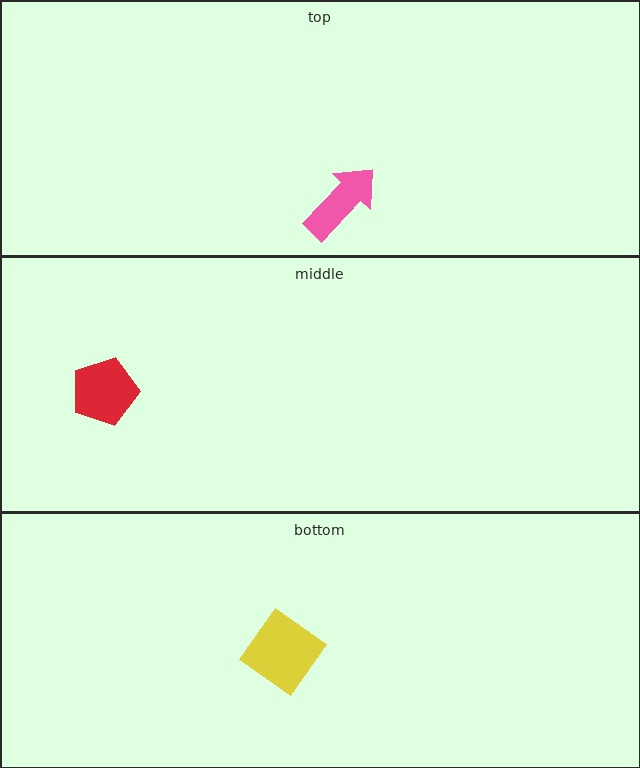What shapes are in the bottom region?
The yellow diamond.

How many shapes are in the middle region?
1.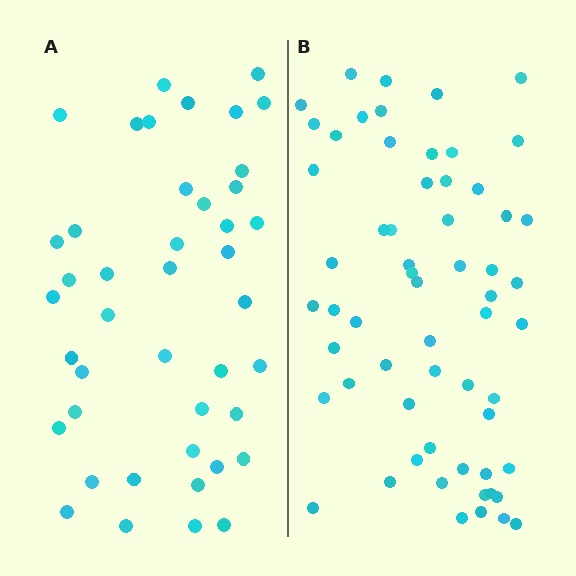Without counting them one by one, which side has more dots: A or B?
Region B (the right region) has more dots.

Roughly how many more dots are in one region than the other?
Region B has approximately 15 more dots than region A.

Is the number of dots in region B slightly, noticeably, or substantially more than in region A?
Region B has noticeably more, but not dramatically so. The ratio is roughly 1.4 to 1.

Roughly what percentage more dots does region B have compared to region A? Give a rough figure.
About 40% more.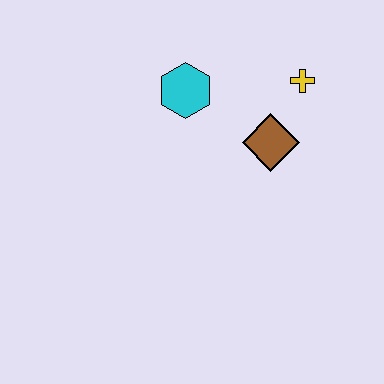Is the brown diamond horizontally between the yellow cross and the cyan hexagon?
Yes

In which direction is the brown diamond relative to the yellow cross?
The brown diamond is below the yellow cross.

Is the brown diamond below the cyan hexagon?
Yes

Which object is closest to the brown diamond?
The yellow cross is closest to the brown diamond.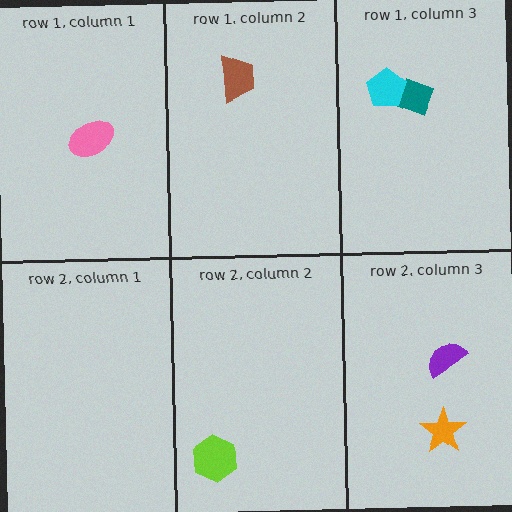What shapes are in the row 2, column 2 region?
The lime hexagon.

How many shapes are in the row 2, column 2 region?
1.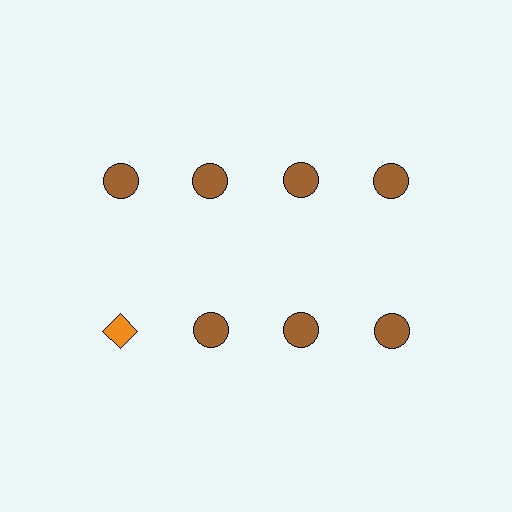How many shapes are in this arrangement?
There are 8 shapes arranged in a grid pattern.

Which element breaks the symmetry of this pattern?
The orange diamond in the second row, leftmost column breaks the symmetry. All other shapes are brown circles.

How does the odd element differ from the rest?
It differs in both color (orange instead of brown) and shape (diamond instead of circle).